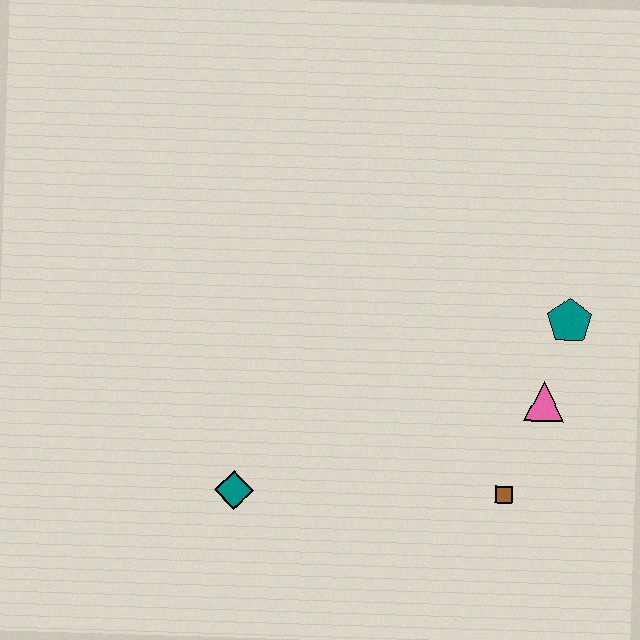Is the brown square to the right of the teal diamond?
Yes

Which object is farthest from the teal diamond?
The teal pentagon is farthest from the teal diamond.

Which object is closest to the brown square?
The pink triangle is closest to the brown square.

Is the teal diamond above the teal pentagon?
No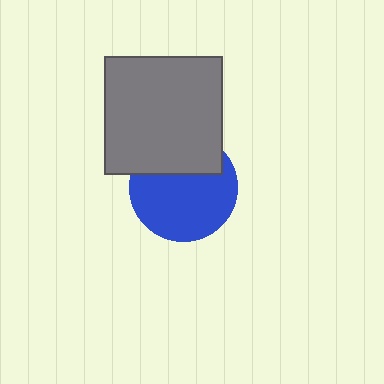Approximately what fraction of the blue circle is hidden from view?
Roughly 34% of the blue circle is hidden behind the gray square.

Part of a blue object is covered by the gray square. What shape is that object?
It is a circle.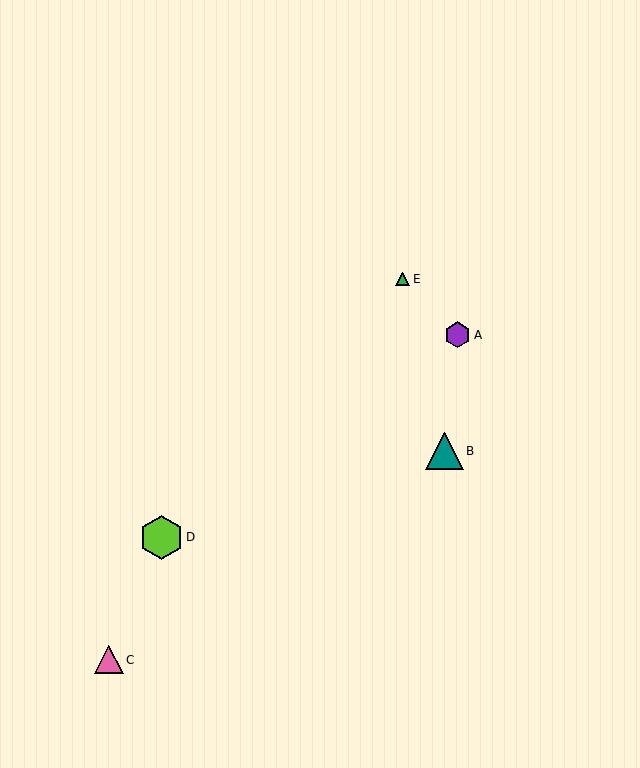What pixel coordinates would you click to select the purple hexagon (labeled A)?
Click at (458, 335) to select the purple hexagon A.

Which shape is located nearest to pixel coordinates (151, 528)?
The lime hexagon (labeled D) at (162, 537) is nearest to that location.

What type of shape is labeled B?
Shape B is a teal triangle.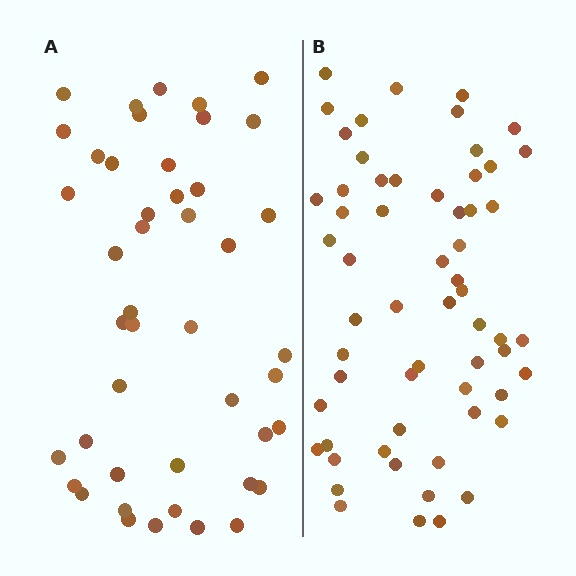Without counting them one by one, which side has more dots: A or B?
Region B (the right region) has more dots.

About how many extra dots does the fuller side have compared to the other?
Region B has approximately 15 more dots than region A.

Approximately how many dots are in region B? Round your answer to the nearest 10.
About 60 dots.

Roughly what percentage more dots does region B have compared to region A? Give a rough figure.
About 35% more.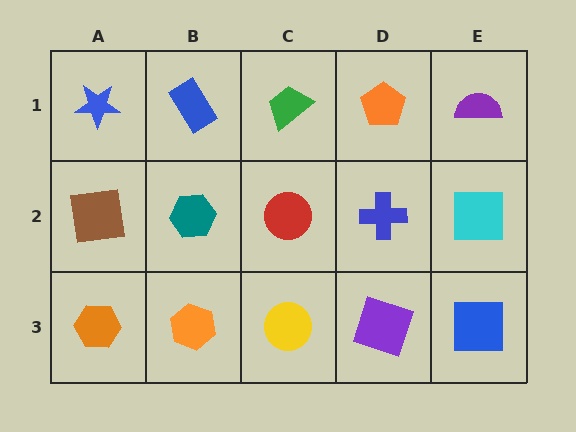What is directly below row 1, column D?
A blue cross.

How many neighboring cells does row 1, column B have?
3.